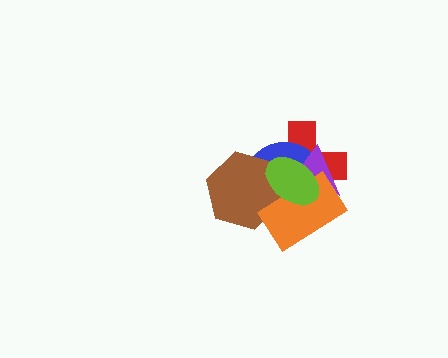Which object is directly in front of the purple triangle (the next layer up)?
The orange rectangle is directly in front of the purple triangle.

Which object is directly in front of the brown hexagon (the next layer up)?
The orange rectangle is directly in front of the brown hexagon.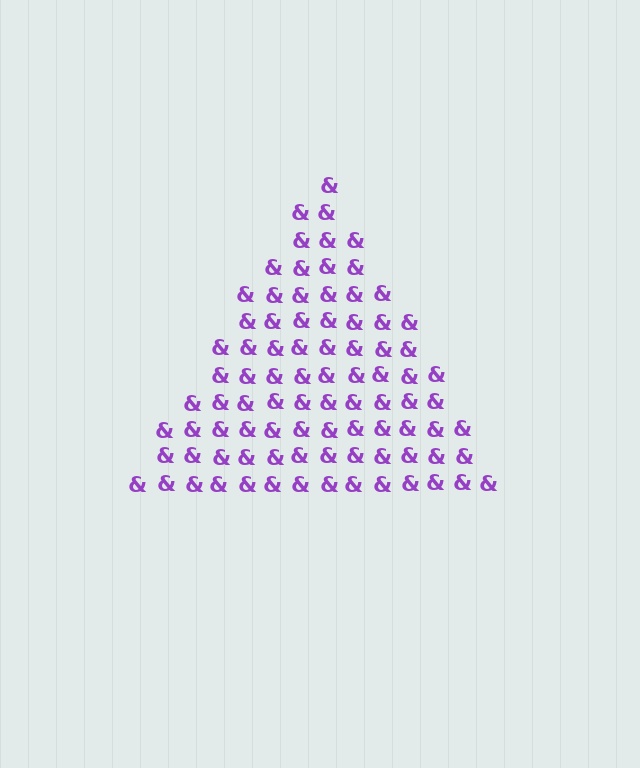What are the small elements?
The small elements are ampersands.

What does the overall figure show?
The overall figure shows a triangle.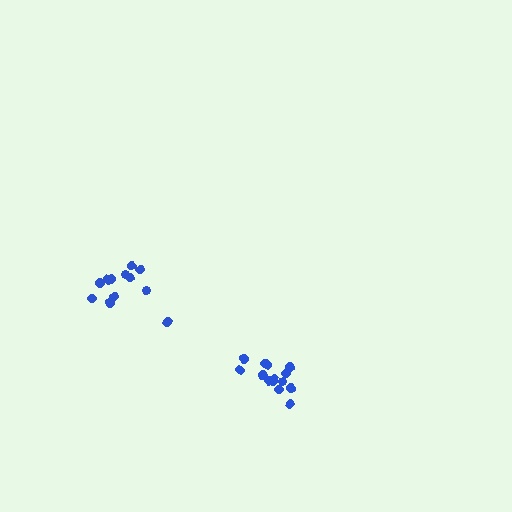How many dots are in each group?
Group 1: 12 dots, Group 2: 14 dots (26 total).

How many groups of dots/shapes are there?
There are 2 groups.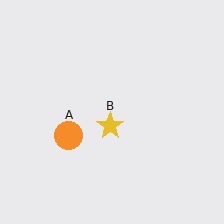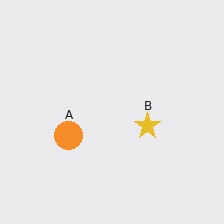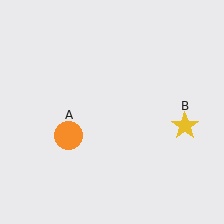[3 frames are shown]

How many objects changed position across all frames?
1 object changed position: yellow star (object B).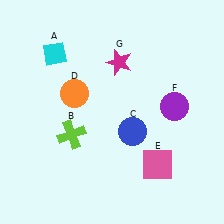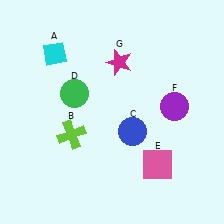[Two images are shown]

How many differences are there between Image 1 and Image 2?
There is 1 difference between the two images.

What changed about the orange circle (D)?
In Image 1, D is orange. In Image 2, it changed to green.